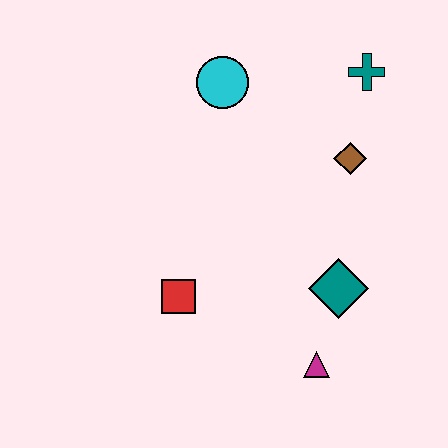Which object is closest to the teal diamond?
The magenta triangle is closest to the teal diamond.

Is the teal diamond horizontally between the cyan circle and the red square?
No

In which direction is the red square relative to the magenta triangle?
The red square is to the left of the magenta triangle.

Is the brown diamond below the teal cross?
Yes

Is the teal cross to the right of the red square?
Yes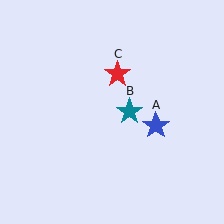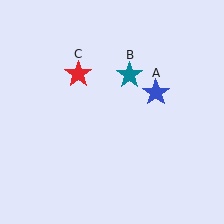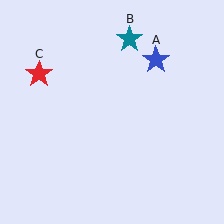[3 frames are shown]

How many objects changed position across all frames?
3 objects changed position: blue star (object A), teal star (object B), red star (object C).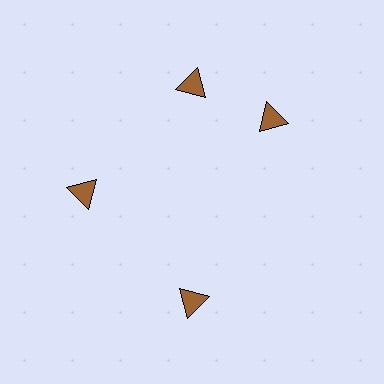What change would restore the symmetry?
The symmetry would be restored by rotating it back into even spacing with its neighbors so that all 4 triangles sit at equal angles and equal distance from the center.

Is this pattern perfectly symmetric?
No. The 4 brown triangles are arranged in a ring, but one element near the 3 o'clock position is rotated out of alignment along the ring, breaking the 4-fold rotational symmetry.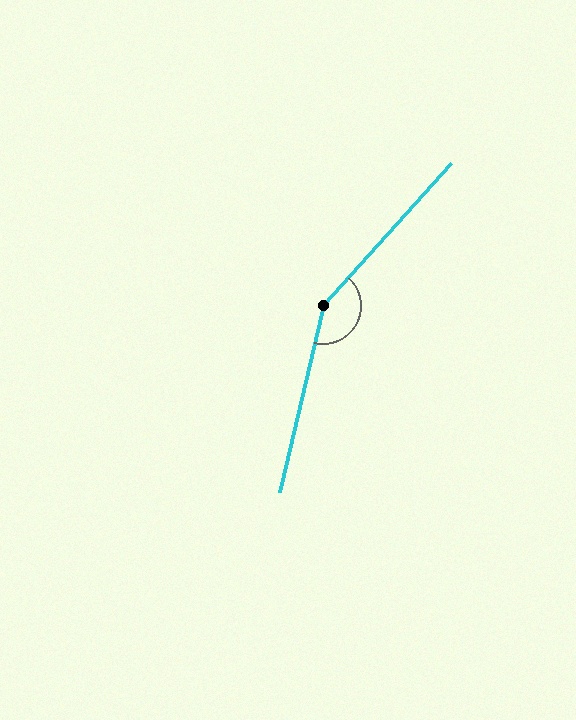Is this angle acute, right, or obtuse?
It is obtuse.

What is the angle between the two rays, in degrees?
Approximately 151 degrees.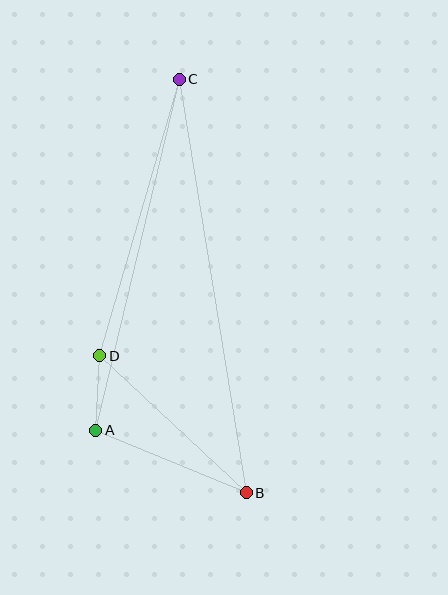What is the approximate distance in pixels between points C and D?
The distance between C and D is approximately 288 pixels.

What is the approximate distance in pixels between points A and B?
The distance between A and B is approximately 163 pixels.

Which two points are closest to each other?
Points A and D are closest to each other.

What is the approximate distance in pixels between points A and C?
The distance between A and C is approximately 361 pixels.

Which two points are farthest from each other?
Points B and C are farthest from each other.